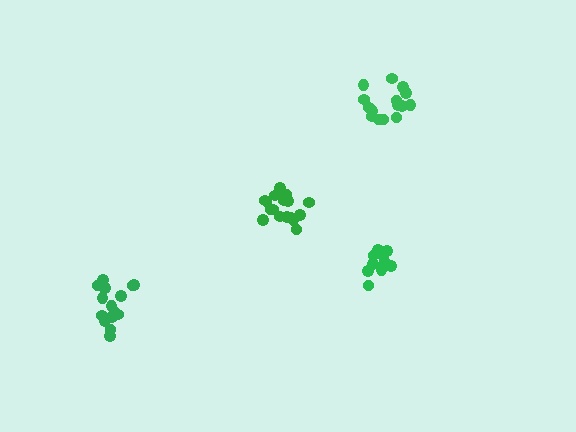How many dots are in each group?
Group 1: 17 dots, Group 2: 15 dots, Group 3: 15 dots, Group 4: 12 dots (59 total).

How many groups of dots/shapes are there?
There are 4 groups.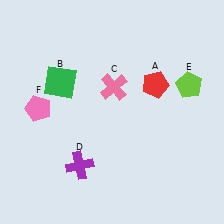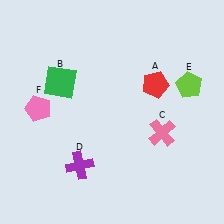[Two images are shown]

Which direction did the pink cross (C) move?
The pink cross (C) moved right.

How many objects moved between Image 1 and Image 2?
1 object moved between the two images.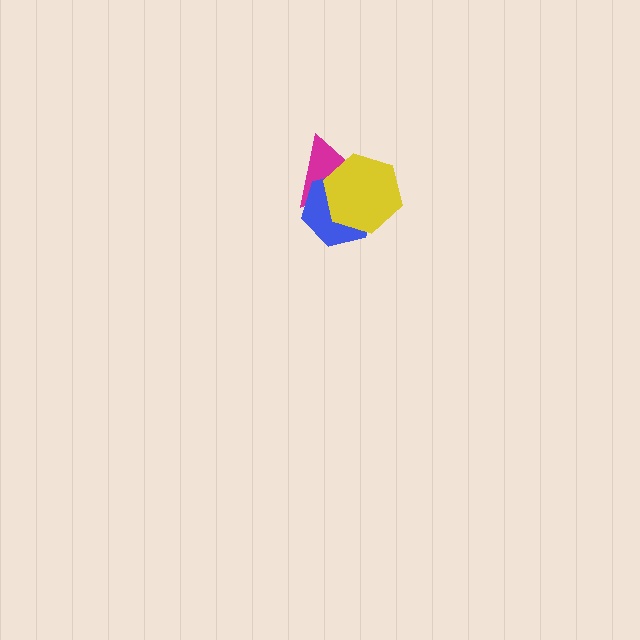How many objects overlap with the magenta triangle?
2 objects overlap with the magenta triangle.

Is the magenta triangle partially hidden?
Yes, it is partially covered by another shape.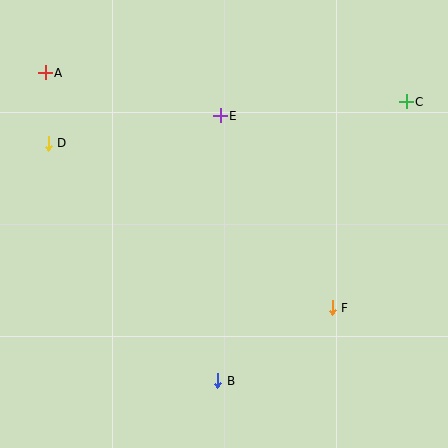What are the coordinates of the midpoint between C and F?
The midpoint between C and F is at (369, 205).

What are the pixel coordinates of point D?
Point D is at (48, 143).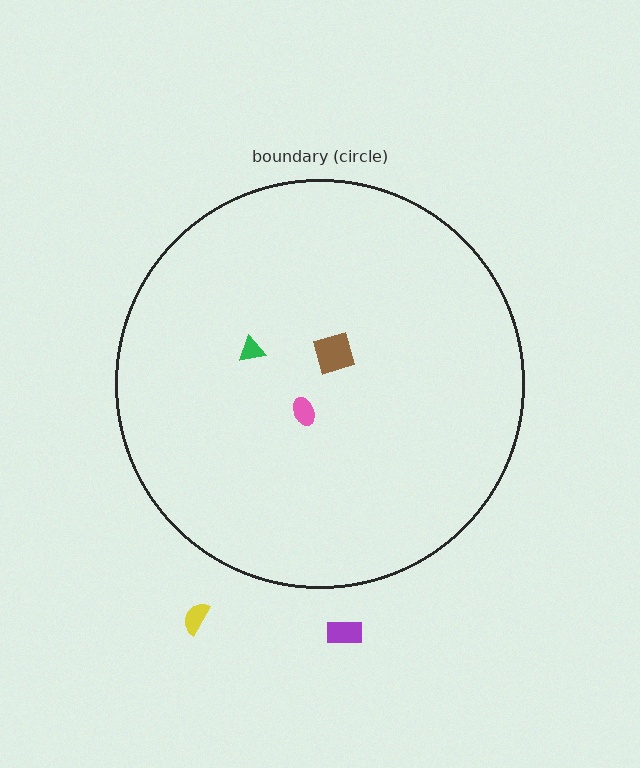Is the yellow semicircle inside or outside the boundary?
Outside.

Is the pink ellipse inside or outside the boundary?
Inside.